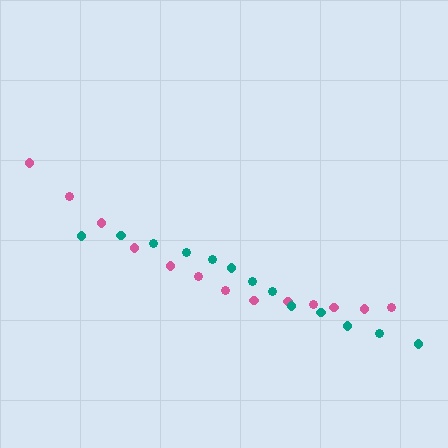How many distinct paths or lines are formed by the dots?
There are 2 distinct paths.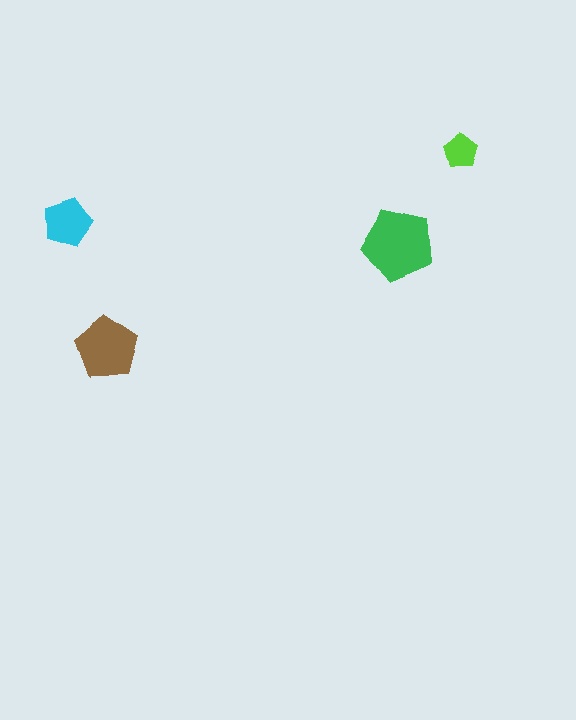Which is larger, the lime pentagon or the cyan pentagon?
The cyan one.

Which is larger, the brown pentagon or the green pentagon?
The green one.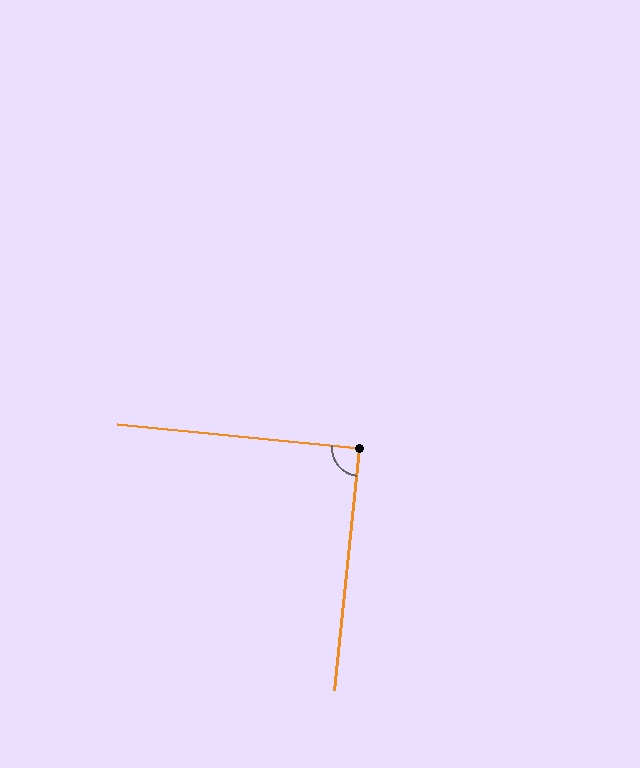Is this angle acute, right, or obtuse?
It is approximately a right angle.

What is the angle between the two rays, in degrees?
Approximately 90 degrees.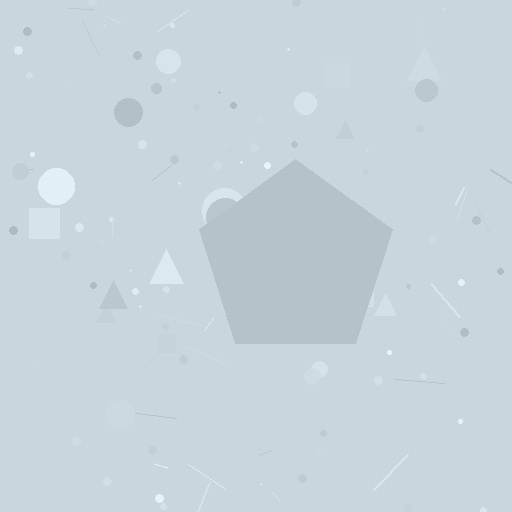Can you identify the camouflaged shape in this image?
The camouflaged shape is a pentagon.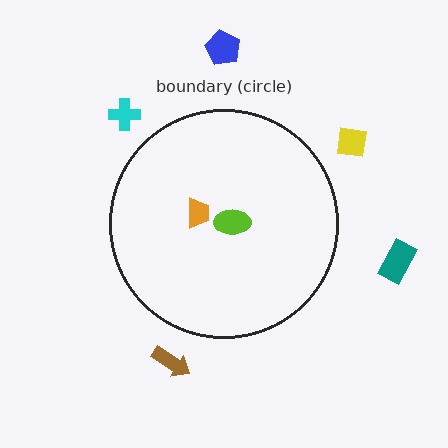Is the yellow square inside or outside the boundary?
Outside.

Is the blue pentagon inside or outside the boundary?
Outside.